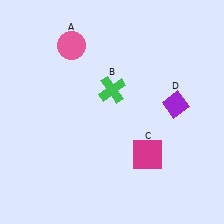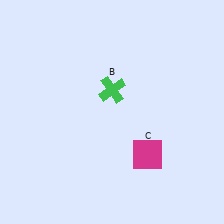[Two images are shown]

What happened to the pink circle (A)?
The pink circle (A) was removed in Image 2. It was in the top-left area of Image 1.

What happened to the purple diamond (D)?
The purple diamond (D) was removed in Image 2. It was in the top-right area of Image 1.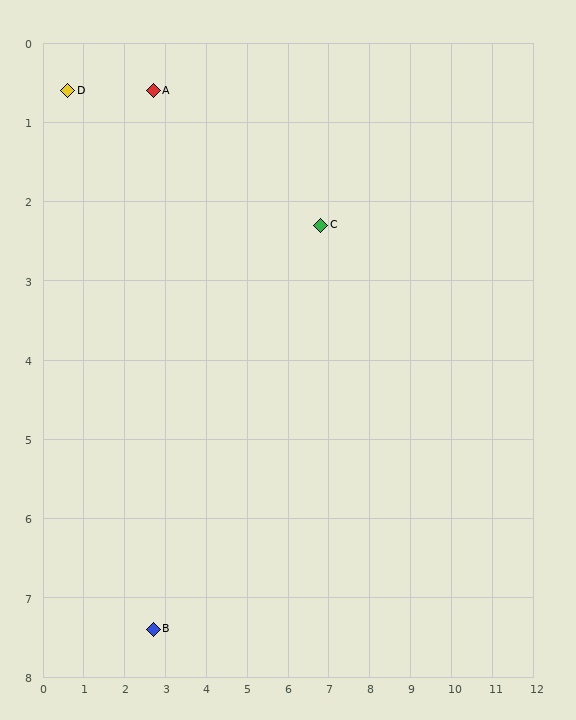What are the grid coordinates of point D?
Point D is at approximately (0.6, 0.6).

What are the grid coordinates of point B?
Point B is at approximately (2.7, 7.4).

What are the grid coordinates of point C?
Point C is at approximately (6.8, 2.3).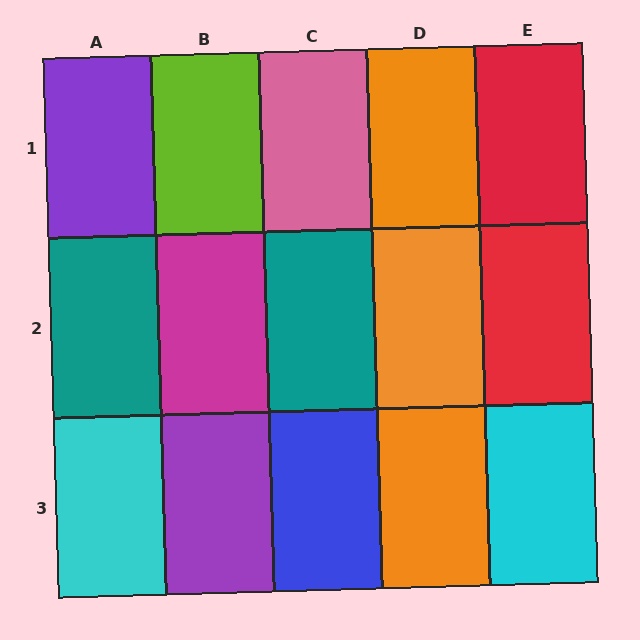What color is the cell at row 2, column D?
Orange.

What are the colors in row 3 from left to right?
Cyan, purple, blue, orange, cyan.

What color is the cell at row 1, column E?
Red.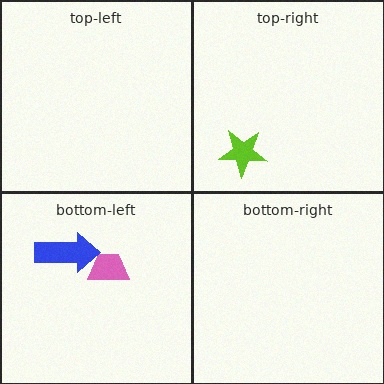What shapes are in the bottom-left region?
The pink trapezoid, the blue arrow.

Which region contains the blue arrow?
The bottom-left region.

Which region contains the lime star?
The top-right region.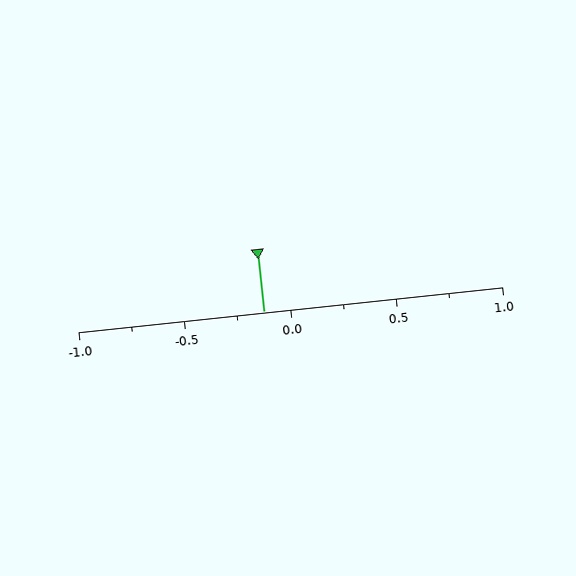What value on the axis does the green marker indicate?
The marker indicates approximately -0.12.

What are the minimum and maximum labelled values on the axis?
The axis runs from -1.0 to 1.0.